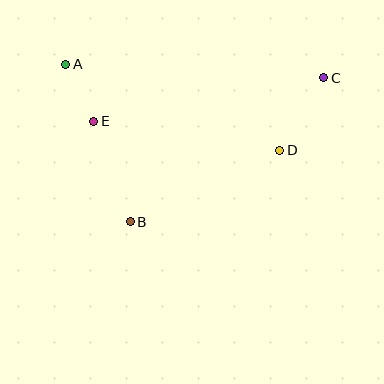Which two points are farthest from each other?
Points A and C are farthest from each other.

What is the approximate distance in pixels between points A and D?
The distance between A and D is approximately 231 pixels.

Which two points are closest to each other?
Points A and E are closest to each other.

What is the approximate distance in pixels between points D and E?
The distance between D and E is approximately 188 pixels.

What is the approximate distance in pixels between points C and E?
The distance between C and E is approximately 234 pixels.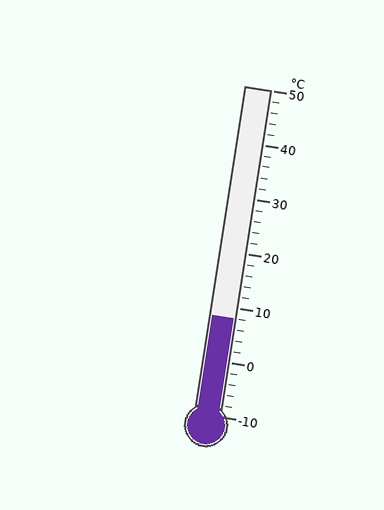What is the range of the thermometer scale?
The thermometer scale ranges from -10°C to 50°C.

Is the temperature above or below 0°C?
The temperature is above 0°C.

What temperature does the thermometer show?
The thermometer shows approximately 8°C.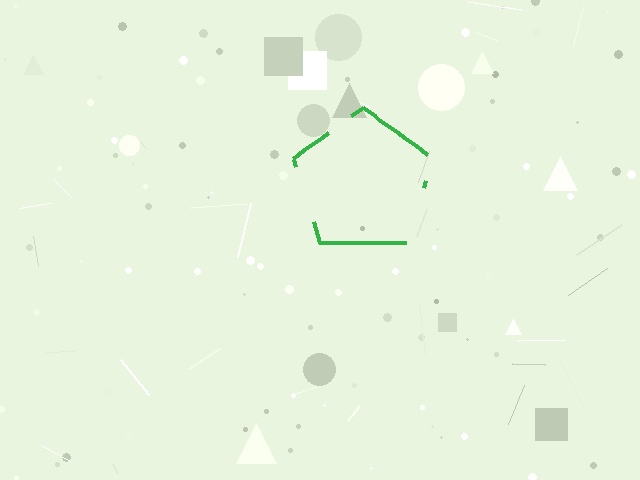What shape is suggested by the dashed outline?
The dashed outline suggests a pentagon.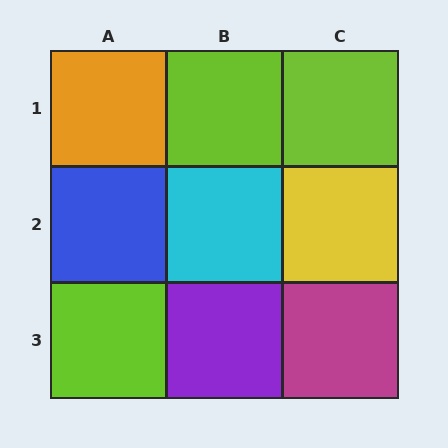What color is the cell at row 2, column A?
Blue.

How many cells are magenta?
1 cell is magenta.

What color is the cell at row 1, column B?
Lime.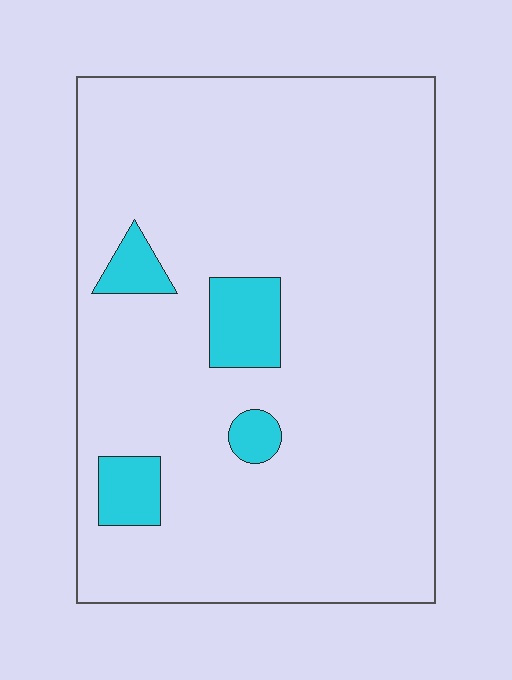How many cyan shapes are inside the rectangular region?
4.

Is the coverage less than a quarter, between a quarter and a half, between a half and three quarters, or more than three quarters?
Less than a quarter.